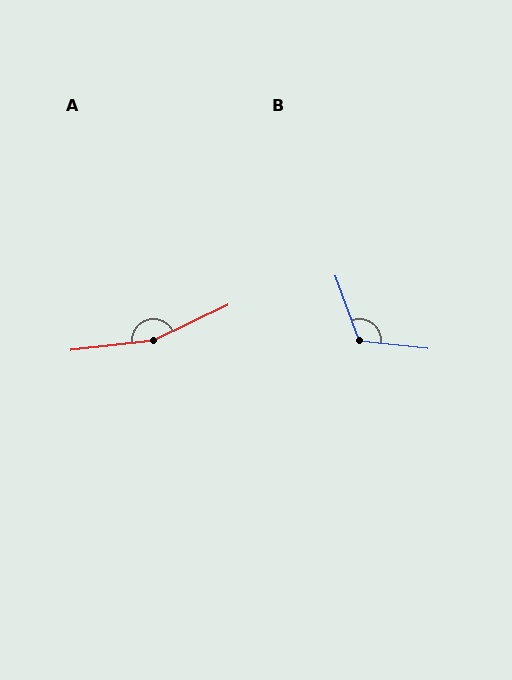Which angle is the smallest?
B, at approximately 116 degrees.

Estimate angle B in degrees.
Approximately 116 degrees.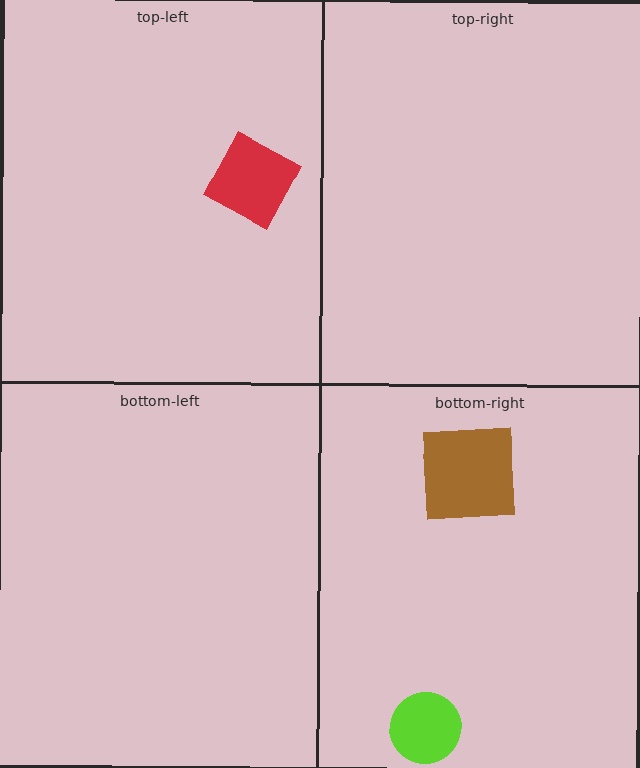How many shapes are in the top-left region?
1.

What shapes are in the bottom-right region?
The brown square, the lime circle.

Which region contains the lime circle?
The bottom-right region.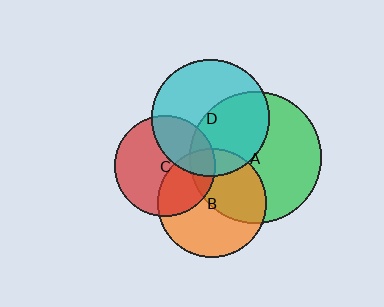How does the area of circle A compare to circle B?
Approximately 1.5 times.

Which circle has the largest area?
Circle A (green).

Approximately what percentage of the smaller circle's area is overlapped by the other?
Approximately 35%.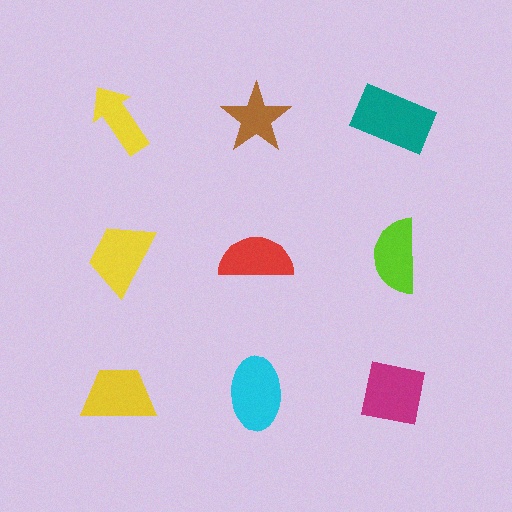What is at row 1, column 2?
A brown star.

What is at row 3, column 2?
A cyan ellipse.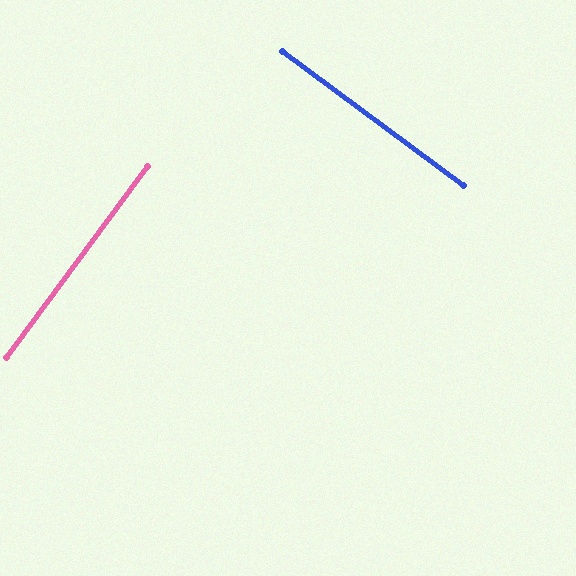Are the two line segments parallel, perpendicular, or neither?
Perpendicular — they meet at approximately 90°.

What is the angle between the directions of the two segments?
Approximately 90 degrees.